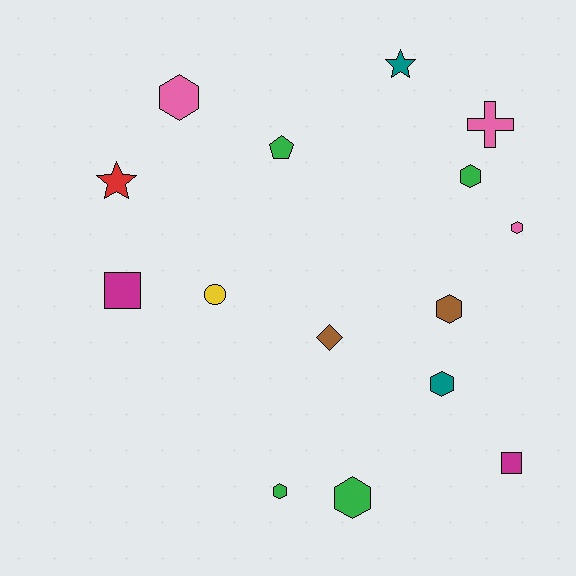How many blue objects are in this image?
There are no blue objects.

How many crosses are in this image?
There is 1 cross.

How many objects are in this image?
There are 15 objects.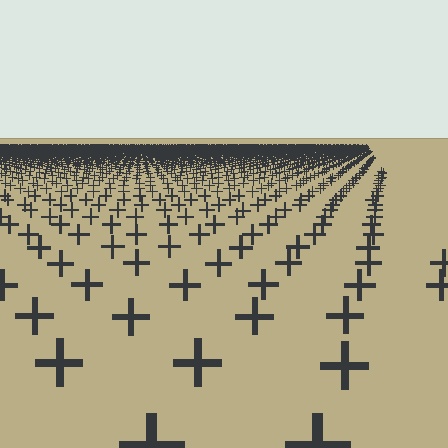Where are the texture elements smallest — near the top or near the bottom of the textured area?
Near the top.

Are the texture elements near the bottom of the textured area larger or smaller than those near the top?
Larger. Near the bottom, elements are closer to the viewer and appear at a bigger on-screen size.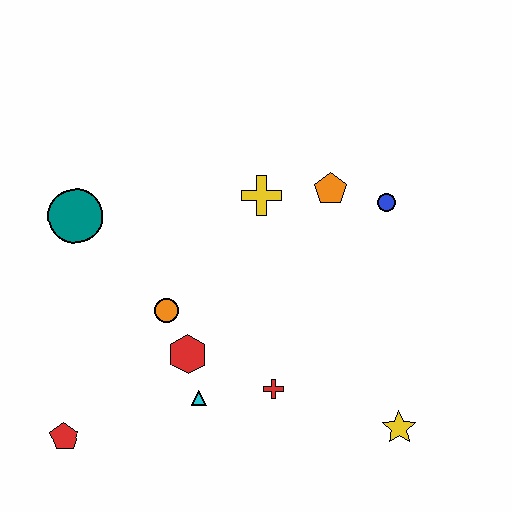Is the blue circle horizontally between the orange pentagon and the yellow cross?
No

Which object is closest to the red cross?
The cyan triangle is closest to the red cross.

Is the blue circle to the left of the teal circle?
No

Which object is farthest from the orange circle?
The yellow star is farthest from the orange circle.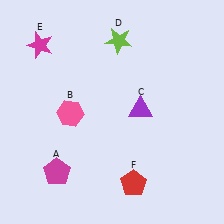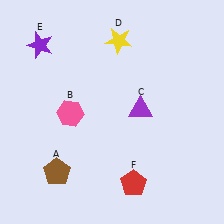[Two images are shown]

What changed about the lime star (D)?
In Image 1, D is lime. In Image 2, it changed to yellow.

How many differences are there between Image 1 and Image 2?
There are 3 differences between the two images.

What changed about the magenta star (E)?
In Image 1, E is magenta. In Image 2, it changed to purple.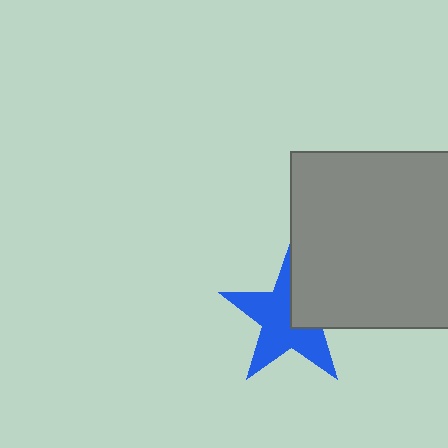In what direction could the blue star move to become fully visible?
The blue star could move toward the lower-left. That would shift it out from behind the gray square entirely.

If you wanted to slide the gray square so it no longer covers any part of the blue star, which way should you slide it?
Slide it toward the upper-right — that is the most direct way to separate the two shapes.